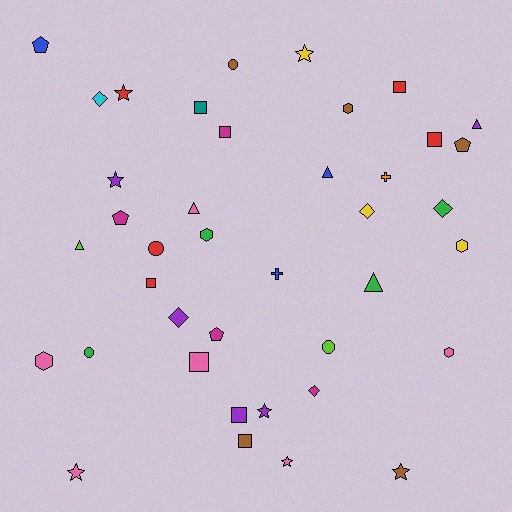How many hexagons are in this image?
There are 5 hexagons.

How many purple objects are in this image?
There are 5 purple objects.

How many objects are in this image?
There are 40 objects.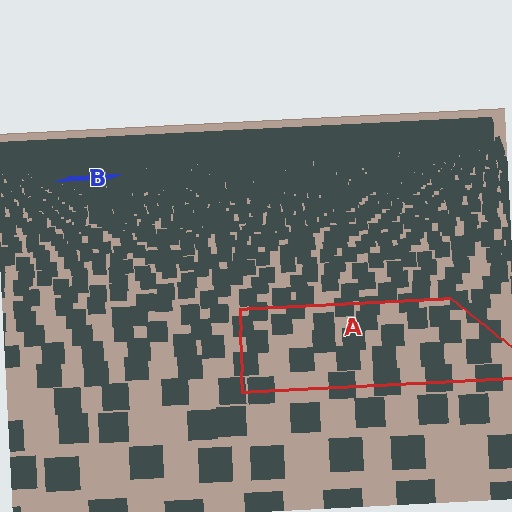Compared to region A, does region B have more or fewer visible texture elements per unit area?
Region B has more texture elements per unit area — they are packed more densely because it is farther away.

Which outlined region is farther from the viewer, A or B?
Region B is farther from the viewer — the texture elements inside it appear smaller and more densely packed.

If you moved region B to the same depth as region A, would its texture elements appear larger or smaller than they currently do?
They would appear larger. At a closer depth, the same texture elements are projected at a bigger on-screen size.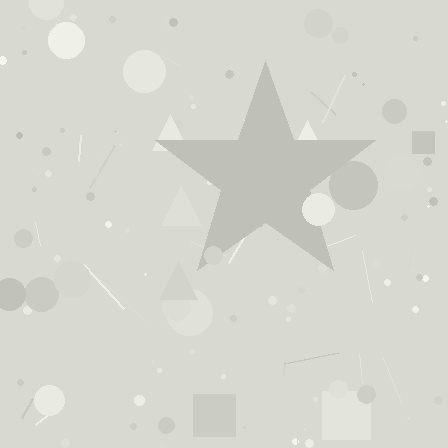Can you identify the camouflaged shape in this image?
The camouflaged shape is a star.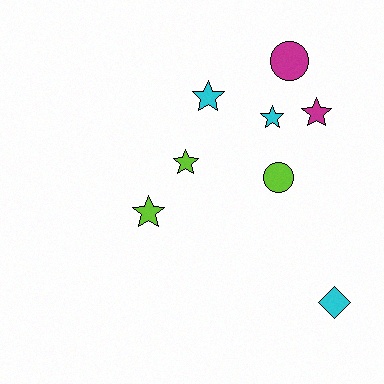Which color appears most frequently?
Cyan, with 3 objects.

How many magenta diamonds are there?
There are no magenta diamonds.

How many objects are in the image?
There are 8 objects.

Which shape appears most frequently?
Star, with 5 objects.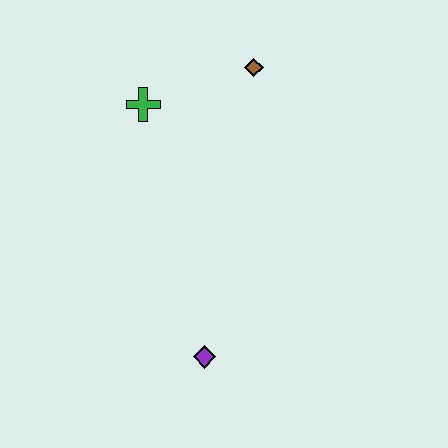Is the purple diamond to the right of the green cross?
Yes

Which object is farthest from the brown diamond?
The purple diamond is farthest from the brown diamond.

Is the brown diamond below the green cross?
No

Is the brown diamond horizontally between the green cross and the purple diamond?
No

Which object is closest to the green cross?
The brown diamond is closest to the green cross.